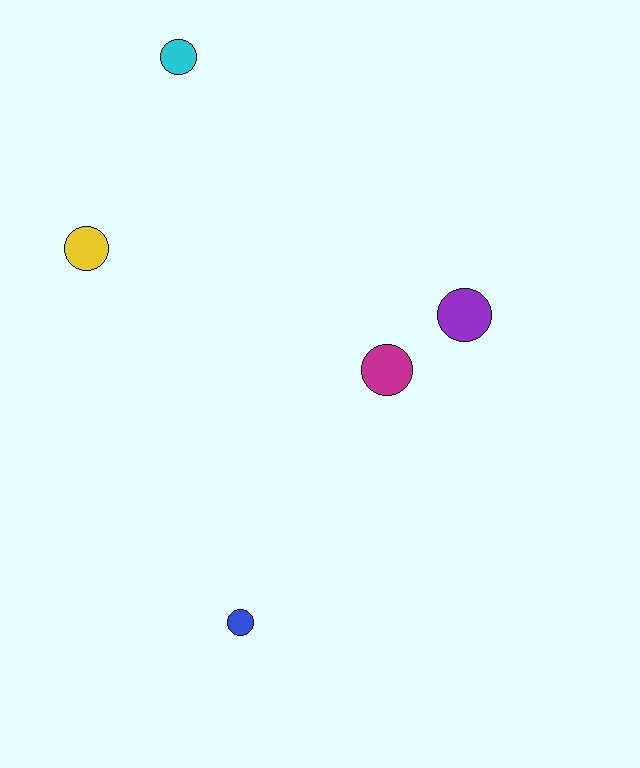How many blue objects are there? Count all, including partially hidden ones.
There is 1 blue object.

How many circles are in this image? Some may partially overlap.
There are 5 circles.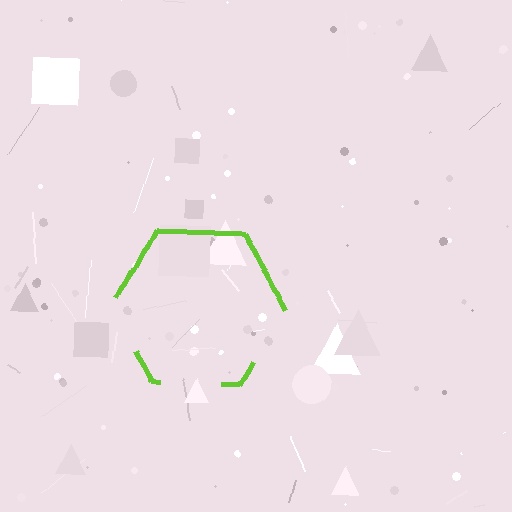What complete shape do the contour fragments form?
The contour fragments form a hexagon.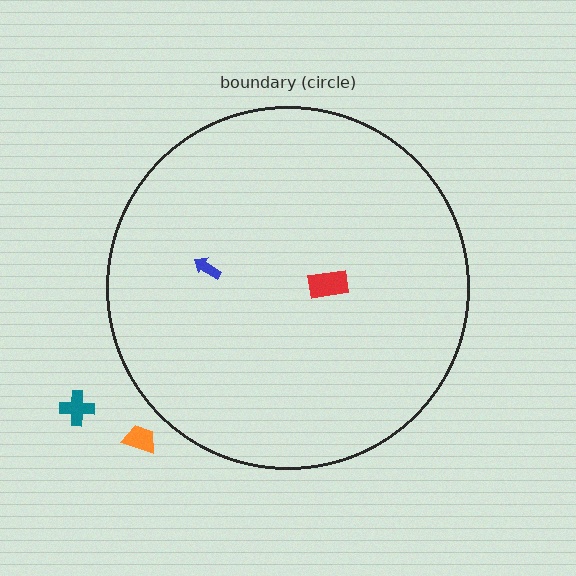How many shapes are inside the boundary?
2 inside, 2 outside.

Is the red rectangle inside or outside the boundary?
Inside.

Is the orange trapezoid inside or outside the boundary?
Outside.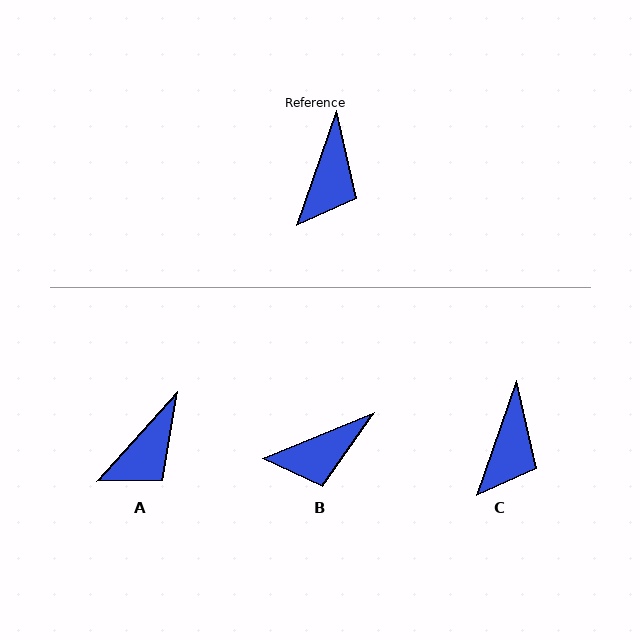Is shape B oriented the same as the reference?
No, it is off by about 48 degrees.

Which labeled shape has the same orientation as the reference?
C.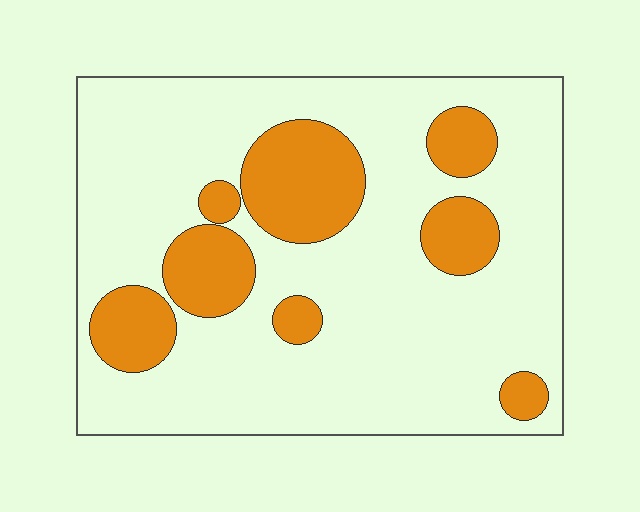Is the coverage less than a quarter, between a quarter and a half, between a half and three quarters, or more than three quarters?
Less than a quarter.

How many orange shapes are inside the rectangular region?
8.